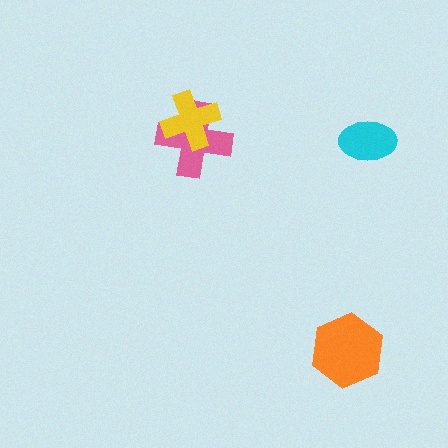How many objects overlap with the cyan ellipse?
0 objects overlap with the cyan ellipse.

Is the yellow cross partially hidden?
No, no other shape covers it.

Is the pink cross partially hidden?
Yes, it is partially covered by another shape.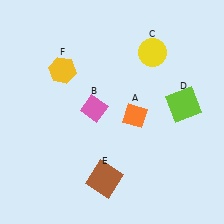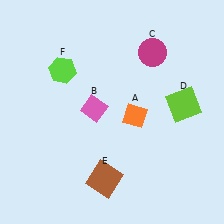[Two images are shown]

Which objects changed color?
C changed from yellow to magenta. F changed from yellow to lime.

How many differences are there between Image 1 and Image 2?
There are 2 differences between the two images.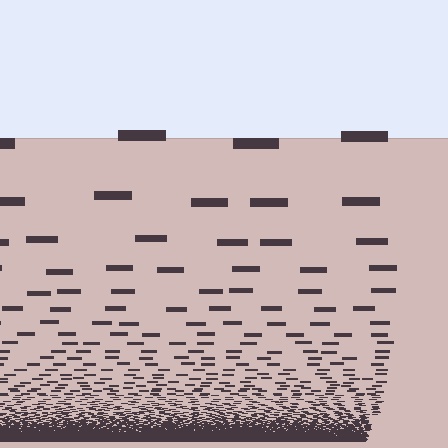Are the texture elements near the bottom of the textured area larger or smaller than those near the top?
Smaller. The gradient is inverted — elements near the bottom are smaller and denser.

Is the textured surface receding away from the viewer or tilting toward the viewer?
The surface appears to tilt toward the viewer. Texture elements get larger and sparser toward the top.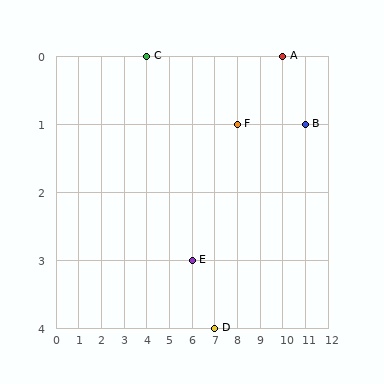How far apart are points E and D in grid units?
Points E and D are 1 column and 1 row apart (about 1.4 grid units diagonally).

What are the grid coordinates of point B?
Point B is at grid coordinates (11, 1).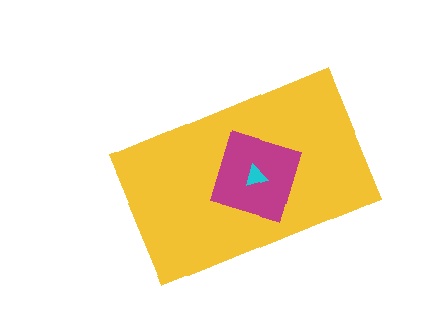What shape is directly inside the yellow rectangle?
The magenta diamond.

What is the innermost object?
The cyan triangle.